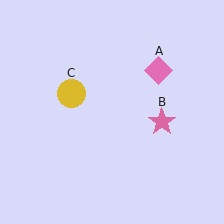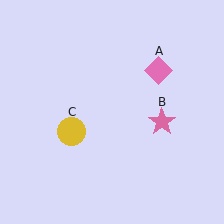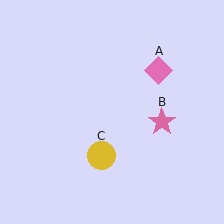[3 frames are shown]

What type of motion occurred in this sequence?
The yellow circle (object C) rotated counterclockwise around the center of the scene.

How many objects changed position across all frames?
1 object changed position: yellow circle (object C).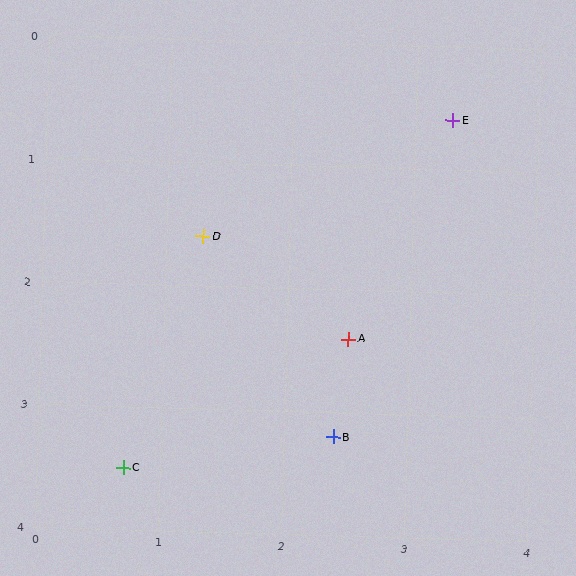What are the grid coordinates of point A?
Point A is at approximately (2.5, 2.4).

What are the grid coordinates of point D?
Point D is at approximately (1.3, 1.6).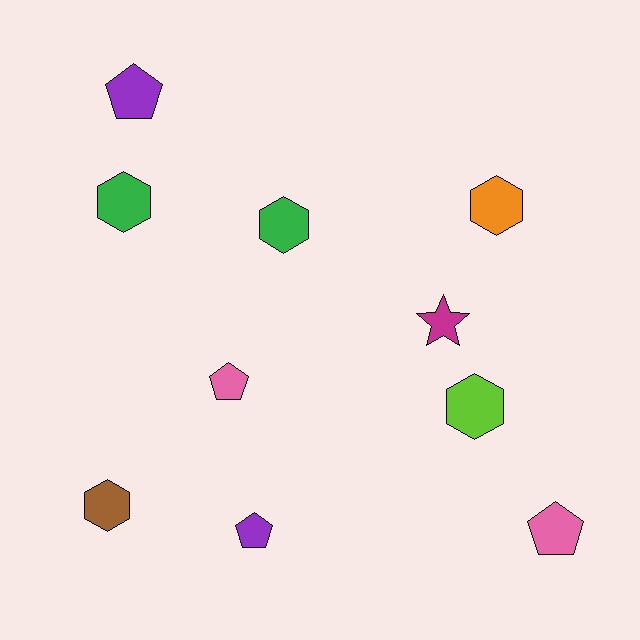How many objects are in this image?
There are 10 objects.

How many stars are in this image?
There is 1 star.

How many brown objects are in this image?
There is 1 brown object.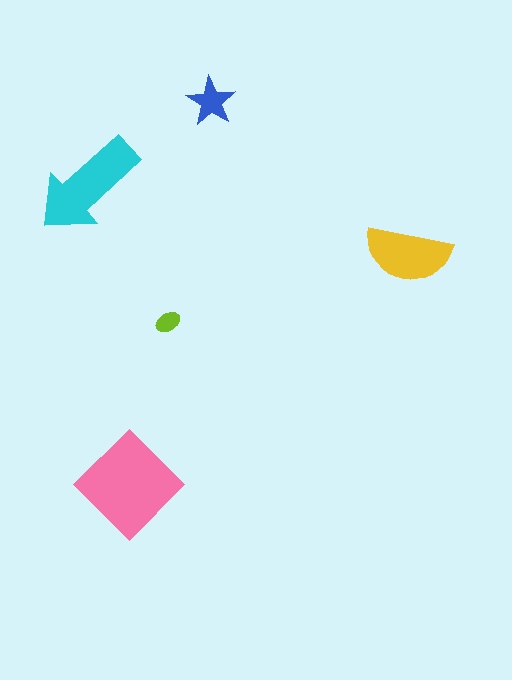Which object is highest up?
The blue star is topmost.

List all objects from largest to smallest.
The pink diamond, the cyan arrow, the yellow semicircle, the blue star, the lime ellipse.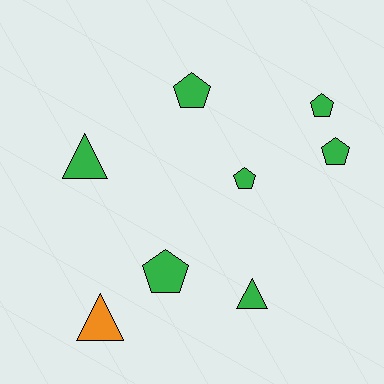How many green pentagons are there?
There are 5 green pentagons.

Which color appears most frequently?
Green, with 7 objects.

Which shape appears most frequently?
Pentagon, with 5 objects.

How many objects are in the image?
There are 8 objects.